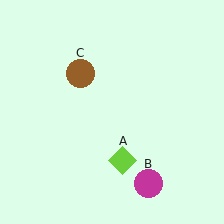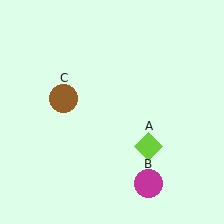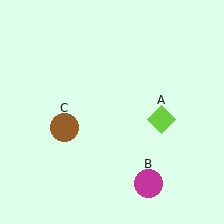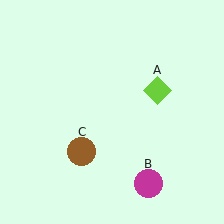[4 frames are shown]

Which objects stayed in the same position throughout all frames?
Magenta circle (object B) remained stationary.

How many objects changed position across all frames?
2 objects changed position: lime diamond (object A), brown circle (object C).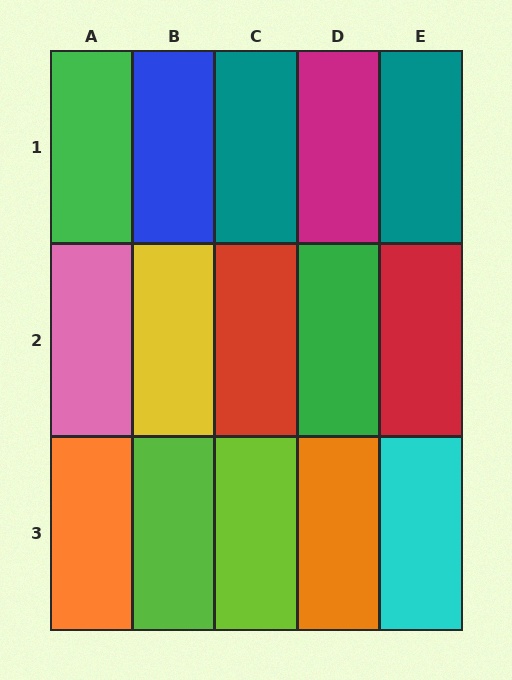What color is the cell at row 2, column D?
Green.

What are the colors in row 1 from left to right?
Green, blue, teal, magenta, teal.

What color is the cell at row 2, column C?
Red.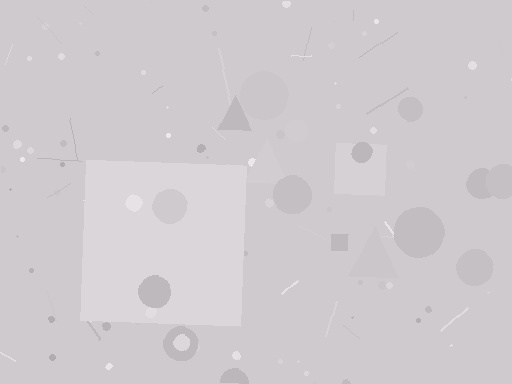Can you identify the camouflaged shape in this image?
The camouflaged shape is a square.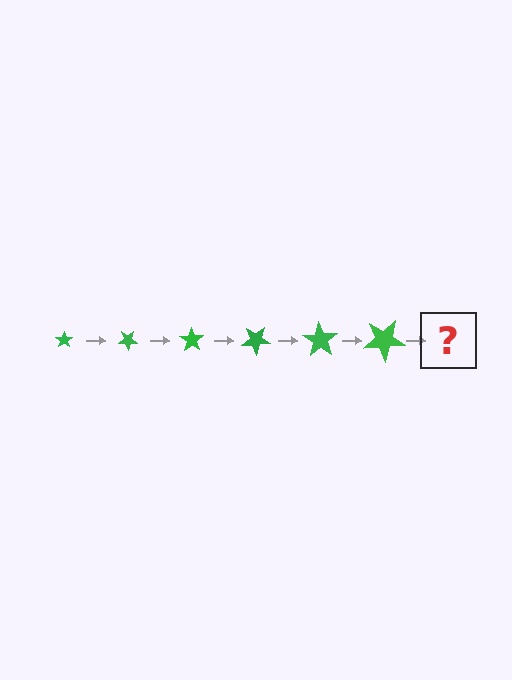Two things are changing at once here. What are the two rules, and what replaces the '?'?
The two rules are that the star grows larger each step and it rotates 35 degrees each step. The '?' should be a star, larger than the previous one and rotated 210 degrees from the start.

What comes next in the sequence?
The next element should be a star, larger than the previous one and rotated 210 degrees from the start.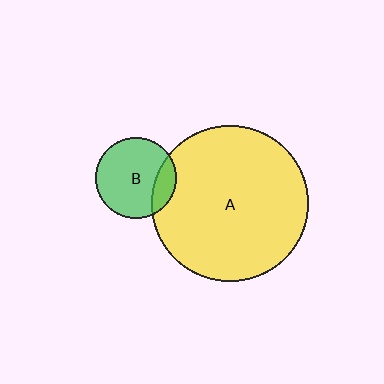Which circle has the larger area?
Circle A (yellow).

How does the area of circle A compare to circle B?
Approximately 3.8 times.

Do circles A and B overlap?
Yes.